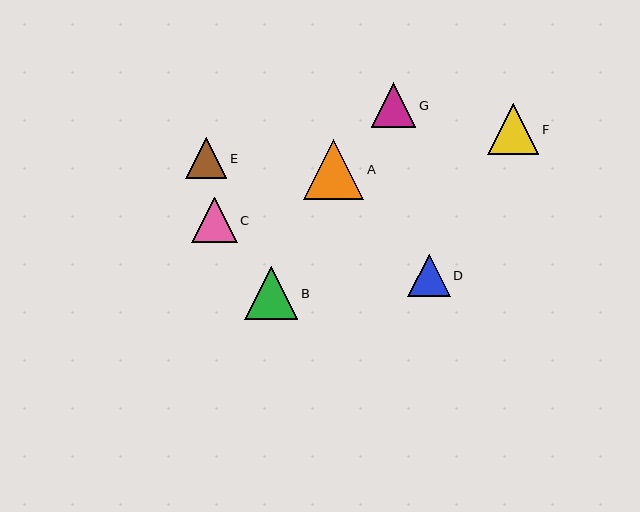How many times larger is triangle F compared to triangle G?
Triangle F is approximately 1.2 times the size of triangle G.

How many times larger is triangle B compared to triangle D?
Triangle B is approximately 1.2 times the size of triangle D.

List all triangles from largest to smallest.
From largest to smallest: A, B, F, C, G, D, E.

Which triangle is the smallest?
Triangle E is the smallest with a size of approximately 41 pixels.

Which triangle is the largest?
Triangle A is the largest with a size of approximately 60 pixels.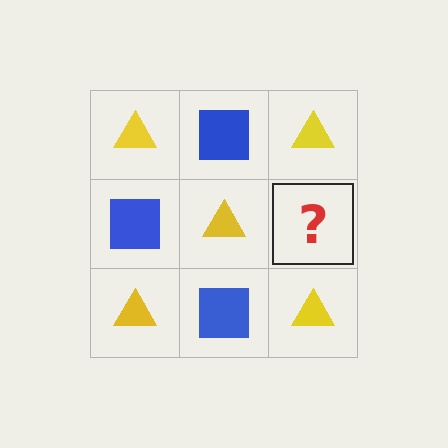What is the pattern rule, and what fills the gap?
The rule is that it alternates yellow triangle and blue square in a checkerboard pattern. The gap should be filled with a blue square.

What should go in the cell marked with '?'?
The missing cell should contain a blue square.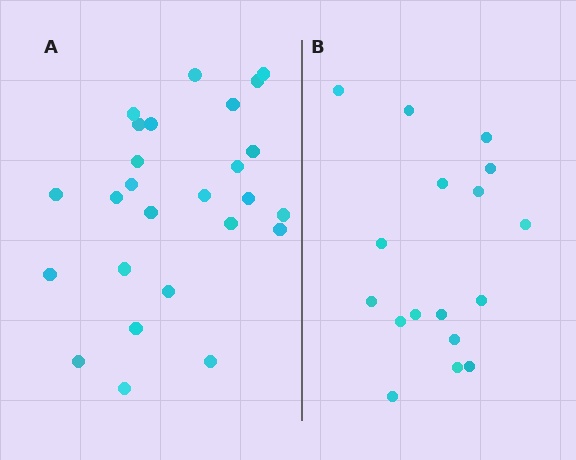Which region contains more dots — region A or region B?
Region A (the left region) has more dots.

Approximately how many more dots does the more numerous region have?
Region A has roughly 8 or so more dots than region B.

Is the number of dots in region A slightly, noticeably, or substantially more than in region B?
Region A has substantially more. The ratio is roughly 1.5 to 1.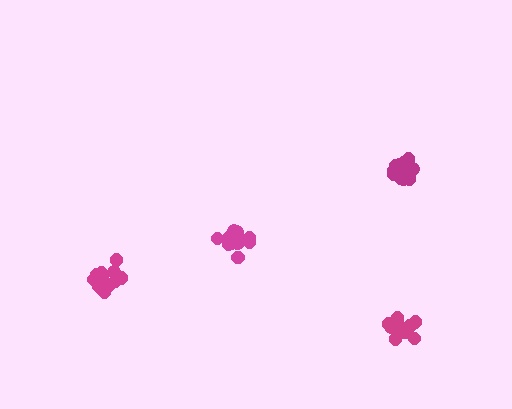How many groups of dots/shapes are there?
There are 4 groups.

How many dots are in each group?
Group 1: 16 dots, Group 2: 17 dots, Group 3: 19 dots, Group 4: 19 dots (71 total).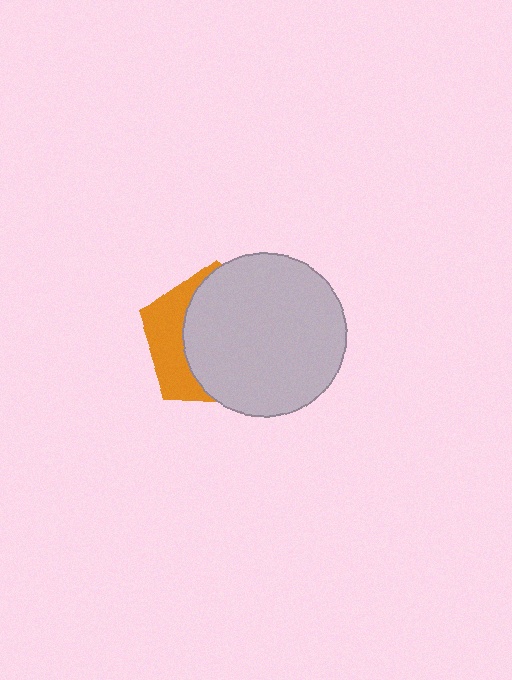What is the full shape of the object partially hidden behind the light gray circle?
The partially hidden object is an orange pentagon.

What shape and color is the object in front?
The object in front is a light gray circle.